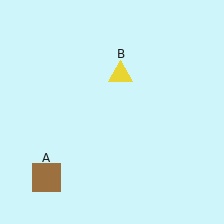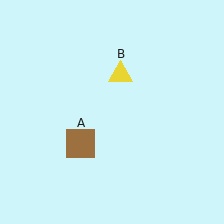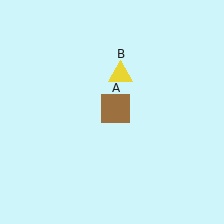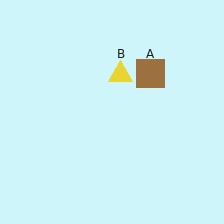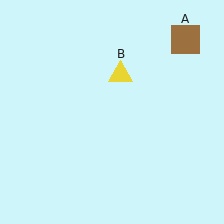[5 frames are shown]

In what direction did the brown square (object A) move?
The brown square (object A) moved up and to the right.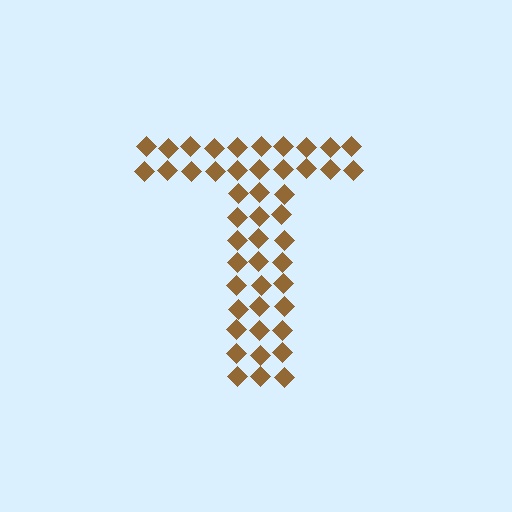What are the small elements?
The small elements are diamonds.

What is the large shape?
The large shape is the letter T.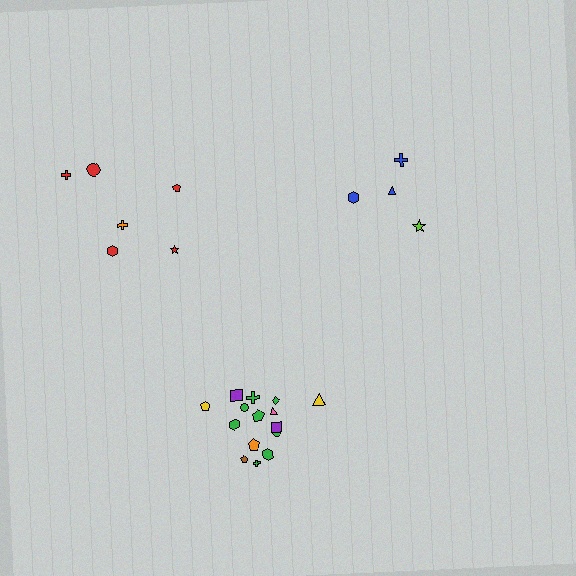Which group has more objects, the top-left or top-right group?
The top-left group.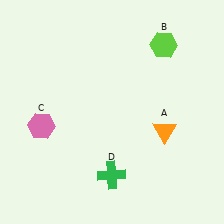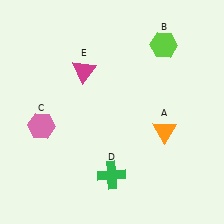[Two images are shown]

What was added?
A magenta triangle (E) was added in Image 2.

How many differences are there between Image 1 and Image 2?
There is 1 difference between the two images.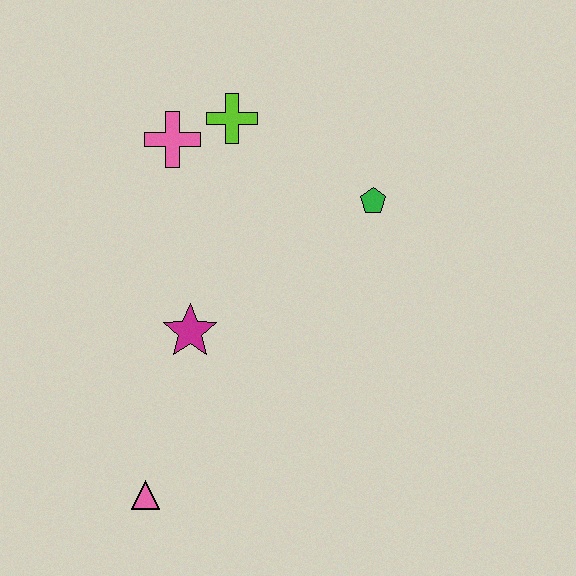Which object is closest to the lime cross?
The pink cross is closest to the lime cross.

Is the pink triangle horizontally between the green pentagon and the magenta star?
No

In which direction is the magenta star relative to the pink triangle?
The magenta star is above the pink triangle.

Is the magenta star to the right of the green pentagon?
No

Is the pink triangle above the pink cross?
No